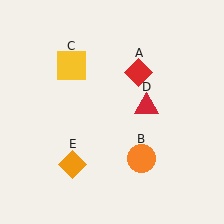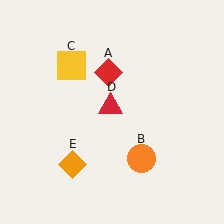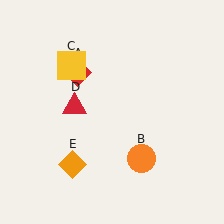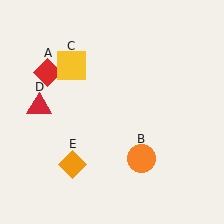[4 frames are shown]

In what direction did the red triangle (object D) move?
The red triangle (object D) moved left.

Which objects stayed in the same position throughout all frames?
Orange circle (object B) and yellow square (object C) and orange diamond (object E) remained stationary.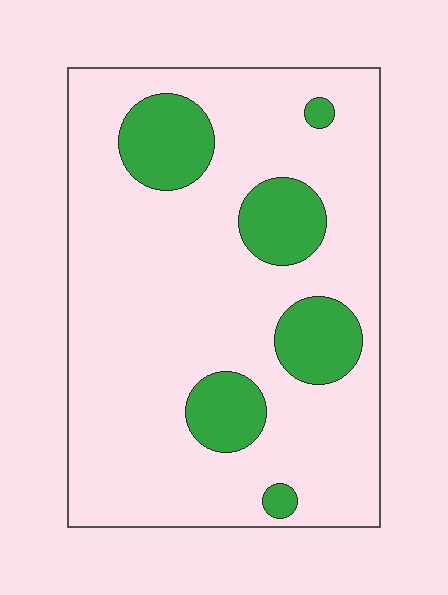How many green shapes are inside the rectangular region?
6.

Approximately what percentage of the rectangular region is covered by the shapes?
Approximately 20%.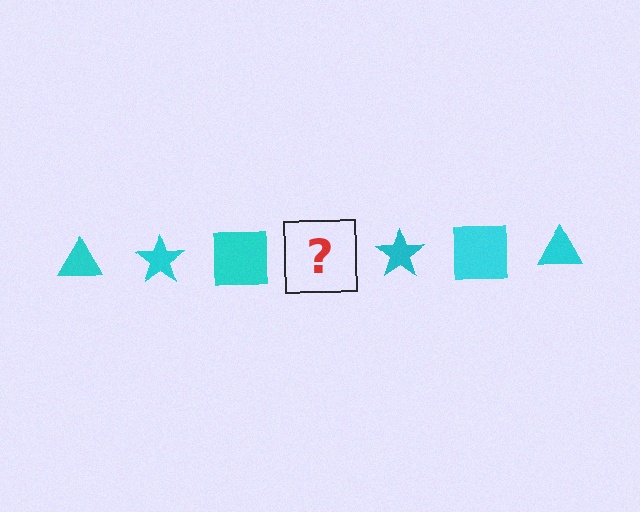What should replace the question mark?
The question mark should be replaced with a cyan triangle.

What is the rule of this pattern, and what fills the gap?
The rule is that the pattern cycles through triangle, star, square shapes in cyan. The gap should be filled with a cyan triangle.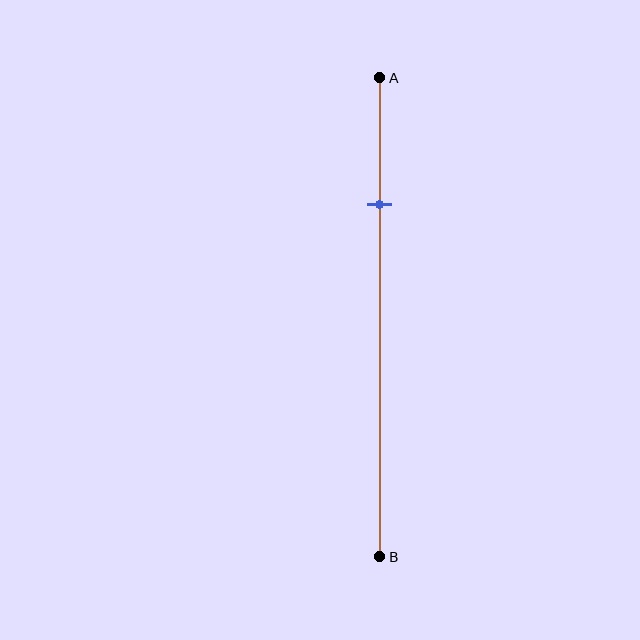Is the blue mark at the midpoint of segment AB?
No, the mark is at about 25% from A, not at the 50% midpoint.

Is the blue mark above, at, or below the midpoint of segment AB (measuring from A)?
The blue mark is above the midpoint of segment AB.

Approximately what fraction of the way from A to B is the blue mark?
The blue mark is approximately 25% of the way from A to B.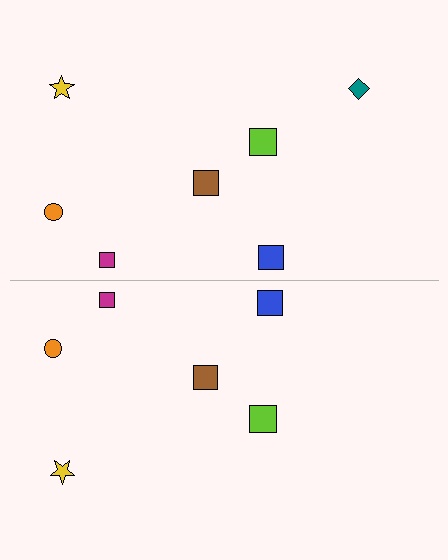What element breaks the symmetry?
A teal diamond is missing from the bottom side.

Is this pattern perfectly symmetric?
No, the pattern is not perfectly symmetric. A teal diamond is missing from the bottom side.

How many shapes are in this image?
There are 13 shapes in this image.